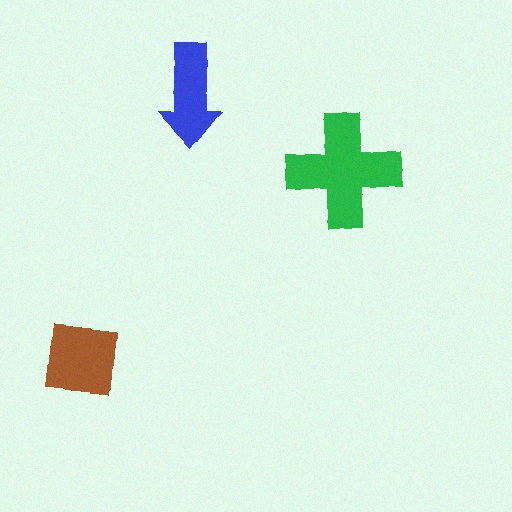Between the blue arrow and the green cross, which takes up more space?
The green cross.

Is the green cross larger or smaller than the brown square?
Larger.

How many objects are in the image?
There are 3 objects in the image.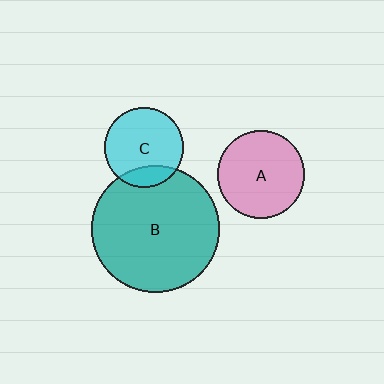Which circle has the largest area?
Circle B (teal).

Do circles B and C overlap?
Yes.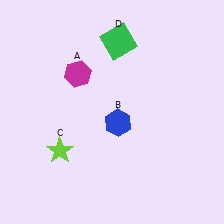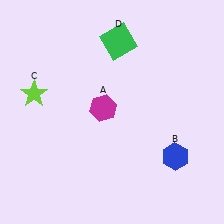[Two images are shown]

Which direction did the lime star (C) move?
The lime star (C) moved up.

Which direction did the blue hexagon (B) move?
The blue hexagon (B) moved right.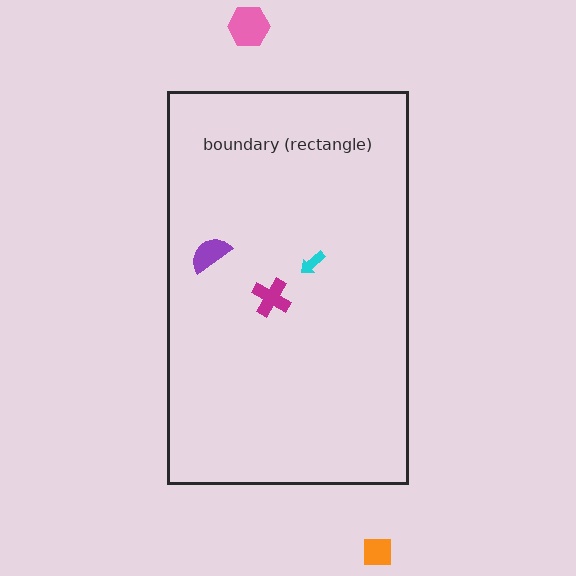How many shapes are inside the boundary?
3 inside, 2 outside.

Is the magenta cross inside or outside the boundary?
Inside.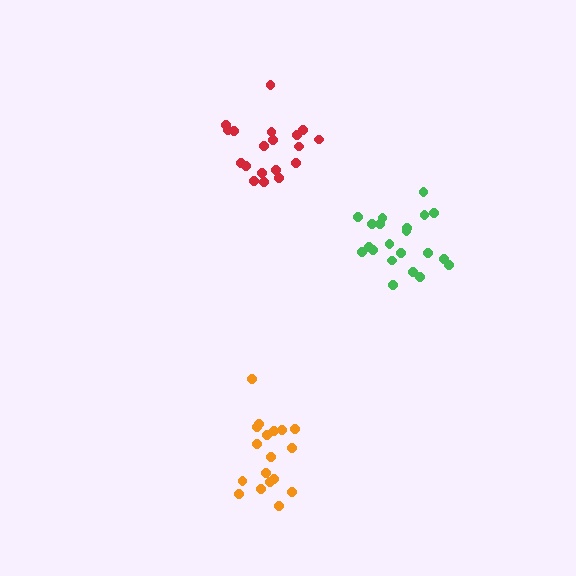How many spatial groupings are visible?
There are 3 spatial groupings.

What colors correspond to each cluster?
The clusters are colored: red, green, orange.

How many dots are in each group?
Group 1: 19 dots, Group 2: 21 dots, Group 3: 18 dots (58 total).